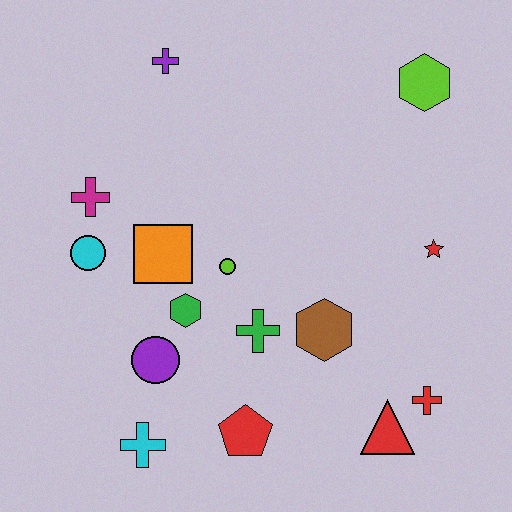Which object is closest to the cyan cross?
The purple circle is closest to the cyan cross.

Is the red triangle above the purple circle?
No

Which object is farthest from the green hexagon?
The lime hexagon is farthest from the green hexagon.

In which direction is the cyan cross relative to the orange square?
The cyan cross is below the orange square.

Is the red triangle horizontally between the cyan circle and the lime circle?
No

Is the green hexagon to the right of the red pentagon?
No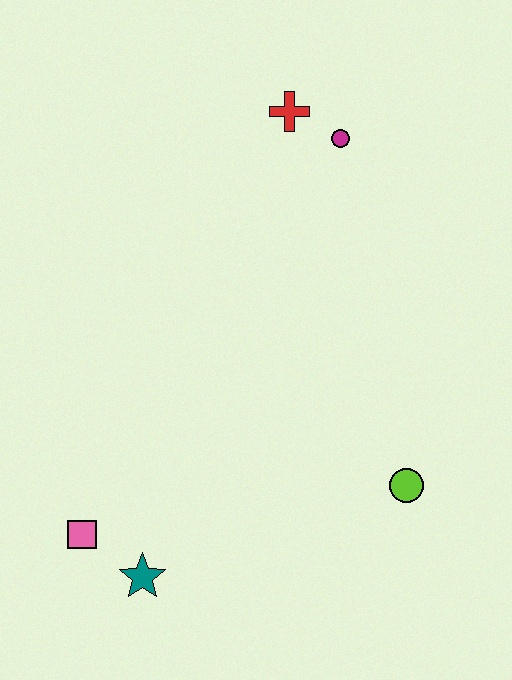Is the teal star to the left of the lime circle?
Yes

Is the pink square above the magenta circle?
No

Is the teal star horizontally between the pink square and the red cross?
Yes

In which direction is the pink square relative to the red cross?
The pink square is below the red cross.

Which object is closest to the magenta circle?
The red cross is closest to the magenta circle.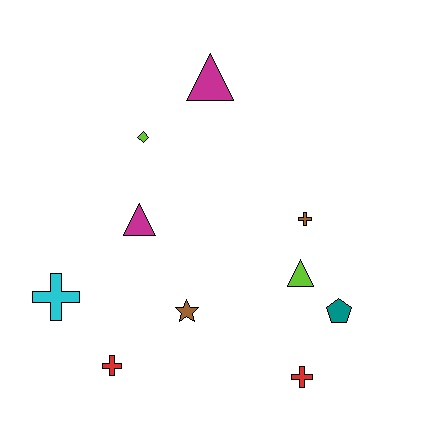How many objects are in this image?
There are 10 objects.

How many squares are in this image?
There are no squares.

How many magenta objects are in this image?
There are 2 magenta objects.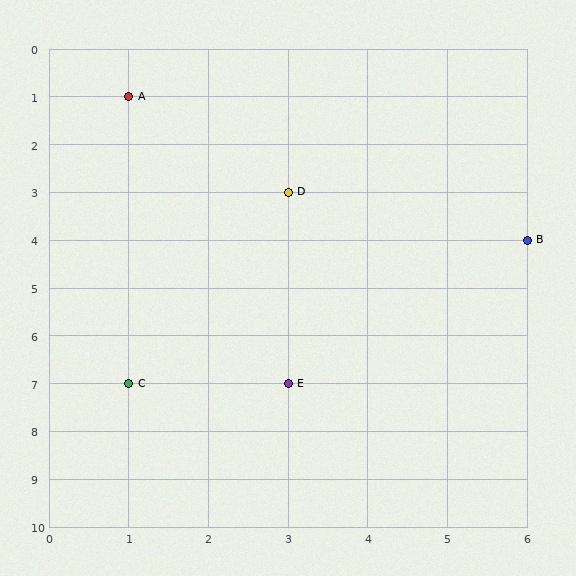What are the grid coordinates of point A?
Point A is at grid coordinates (1, 1).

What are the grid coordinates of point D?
Point D is at grid coordinates (3, 3).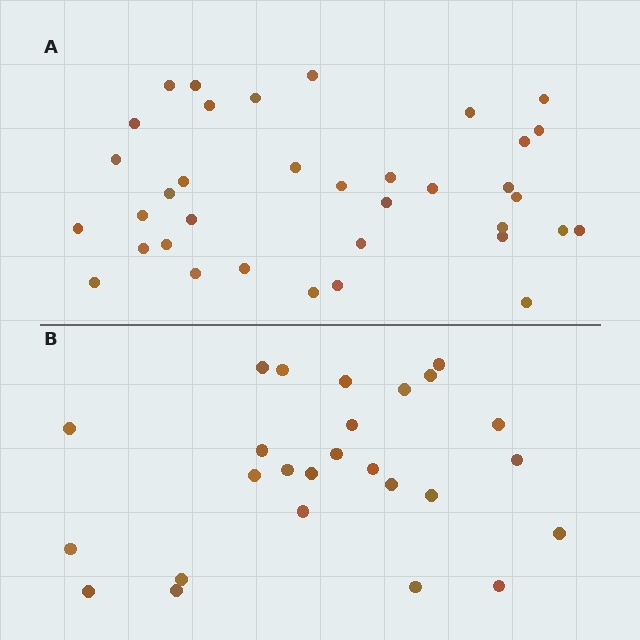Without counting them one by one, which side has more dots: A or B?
Region A (the top region) has more dots.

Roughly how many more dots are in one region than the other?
Region A has roughly 10 or so more dots than region B.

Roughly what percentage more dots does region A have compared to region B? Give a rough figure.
About 40% more.